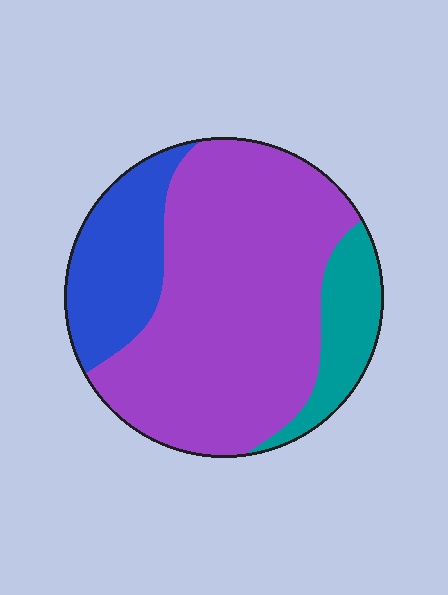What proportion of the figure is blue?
Blue takes up about one fifth (1/5) of the figure.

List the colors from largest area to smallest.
From largest to smallest: purple, blue, teal.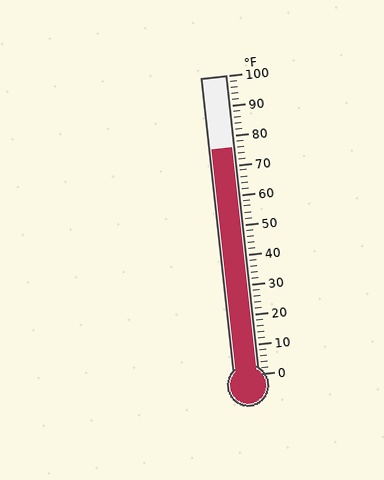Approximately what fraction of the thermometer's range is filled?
The thermometer is filled to approximately 75% of its range.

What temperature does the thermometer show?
The thermometer shows approximately 76°F.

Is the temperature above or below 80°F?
The temperature is below 80°F.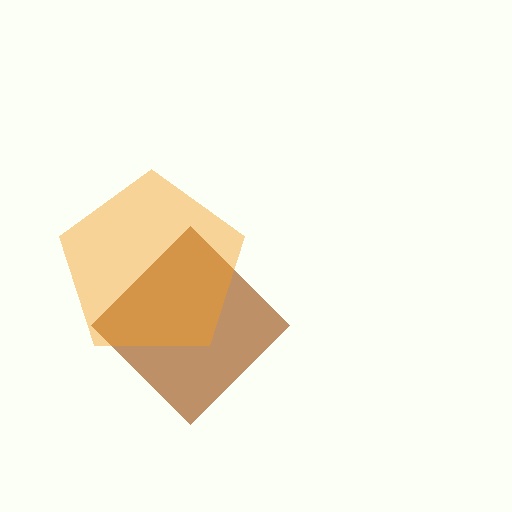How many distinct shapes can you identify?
There are 2 distinct shapes: a brown diamond, an orange pentagon.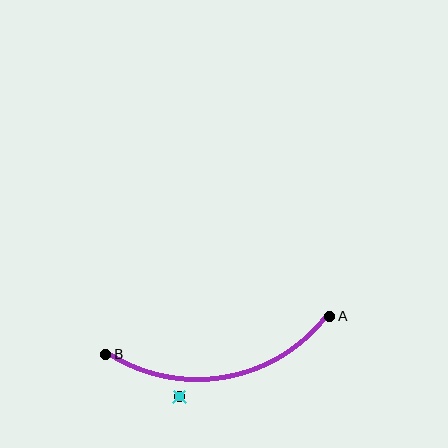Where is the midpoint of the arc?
The arc midpoint is the point on the curve farthest from the straight line joining A and B. It sits below that line.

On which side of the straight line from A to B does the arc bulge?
The arc bulges below the straight line connecting A and B.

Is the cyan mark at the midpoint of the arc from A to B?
No — the cyan mark does not lie on the arc at all. It sits slightly outside the curve.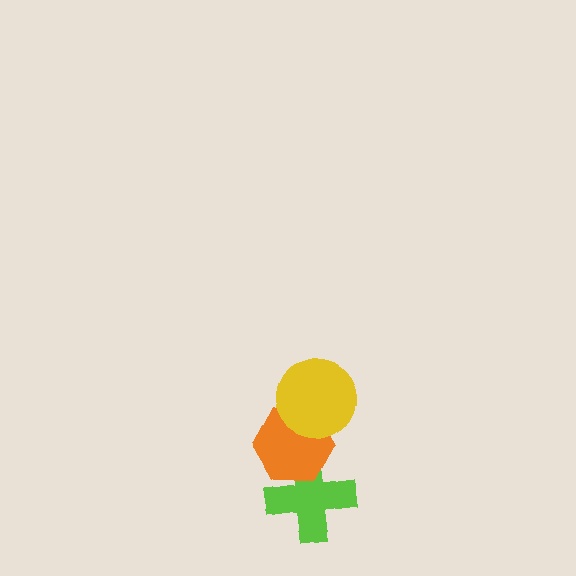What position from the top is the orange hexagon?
The orange hexagon is 2nd from the top.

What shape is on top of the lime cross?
The orange hexagon is on top of the lime cross.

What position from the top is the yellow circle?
The yellow circle is 1st from the top.